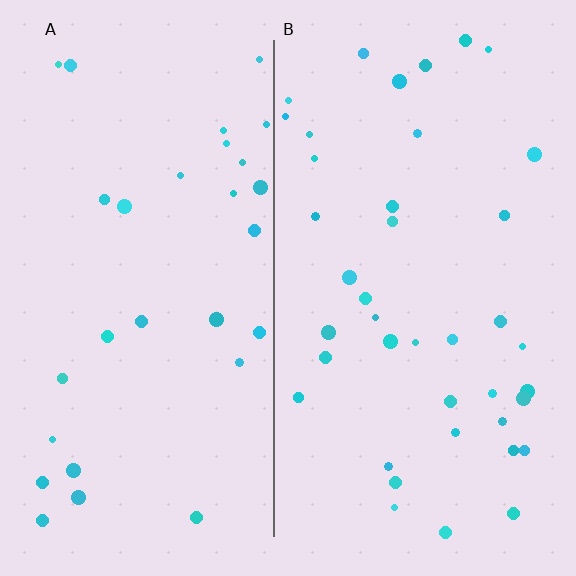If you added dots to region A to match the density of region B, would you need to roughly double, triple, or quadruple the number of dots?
Approximately double.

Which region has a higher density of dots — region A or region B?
B (the right).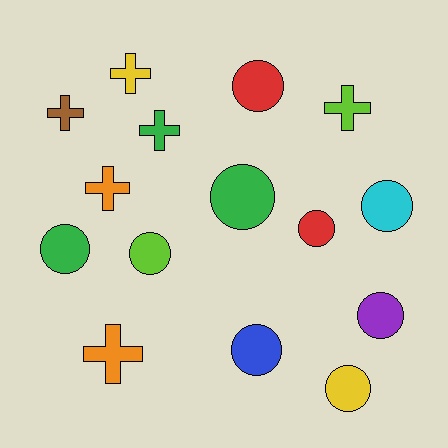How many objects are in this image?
There are 15 objects.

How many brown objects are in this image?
There is 1 brown object.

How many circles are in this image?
There are 9 circles.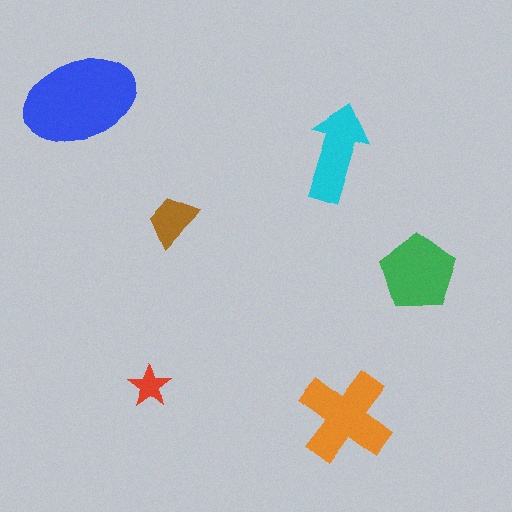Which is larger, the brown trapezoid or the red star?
The brown trapezoid.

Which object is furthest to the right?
The green pentagon is rightmost.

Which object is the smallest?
The red star.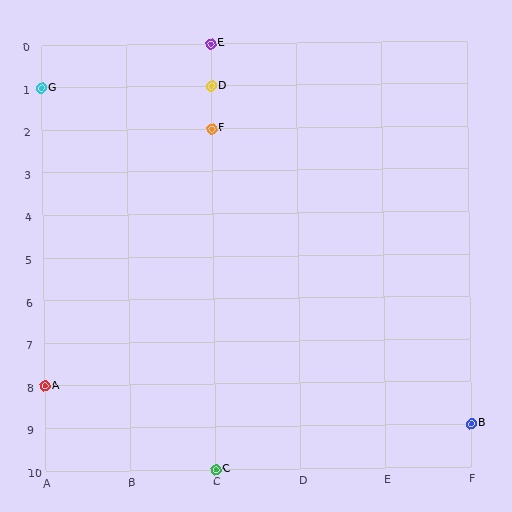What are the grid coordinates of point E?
Point E is at grid coordinates (C, 0).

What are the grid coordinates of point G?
Point G is at grid coordinates (A, 1).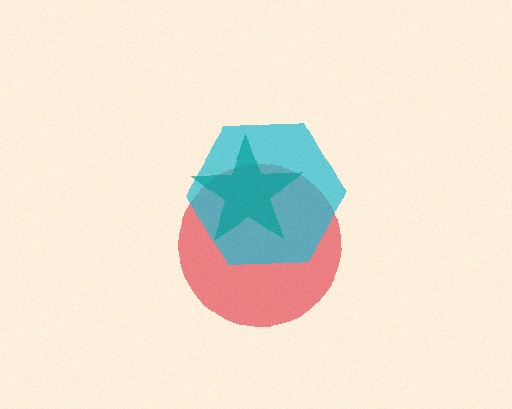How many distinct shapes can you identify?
There are 3 distinct shapes: a red circle, a cyan hexagon, a teal star.